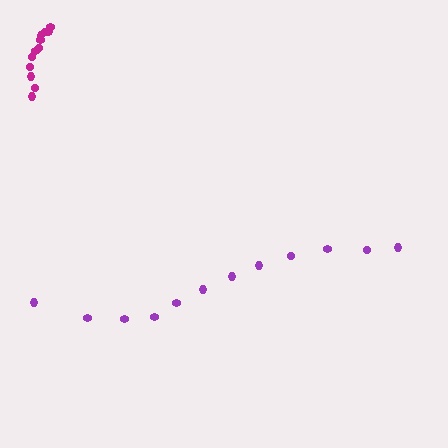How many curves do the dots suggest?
There are 2 distinct paths.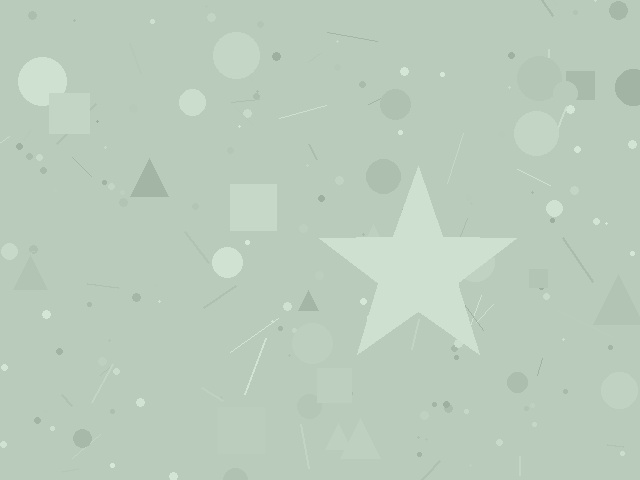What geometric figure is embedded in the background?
A star is embedded in the background.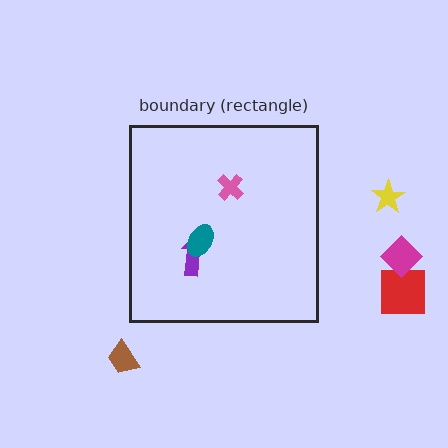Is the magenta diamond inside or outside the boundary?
Outside.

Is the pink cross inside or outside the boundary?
Inside.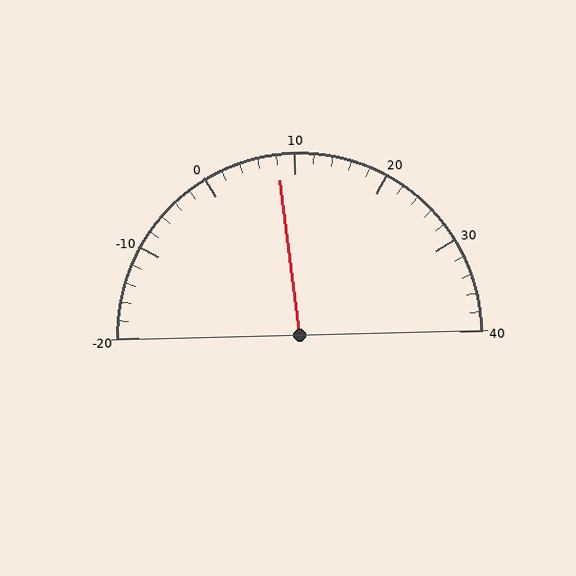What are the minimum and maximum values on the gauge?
The gauge ranges from -20 to 40.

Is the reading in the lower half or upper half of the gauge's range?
The reading is in the lower half of the range (-20 to 40).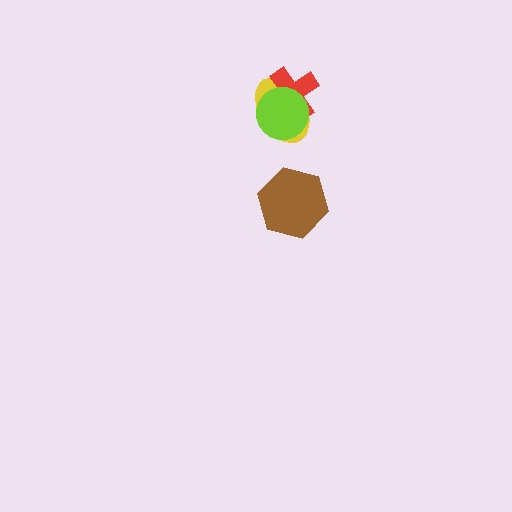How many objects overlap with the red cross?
2 objects overlap with the red cross.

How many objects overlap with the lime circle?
2 objects overlap with the lime circle.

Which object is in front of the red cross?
The lime circle is in front of the red cross.